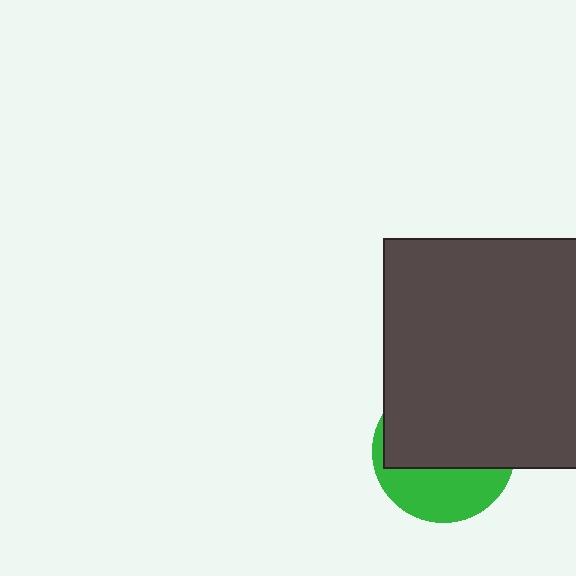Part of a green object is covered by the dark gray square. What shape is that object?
It is a circle.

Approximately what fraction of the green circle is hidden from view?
Roughly 63% of the green circle is hidden behind the dark gray square.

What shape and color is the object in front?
The object in front is a dark gray square.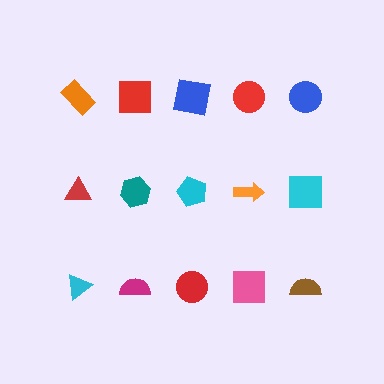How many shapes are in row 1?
5 shapes.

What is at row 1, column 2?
A red square.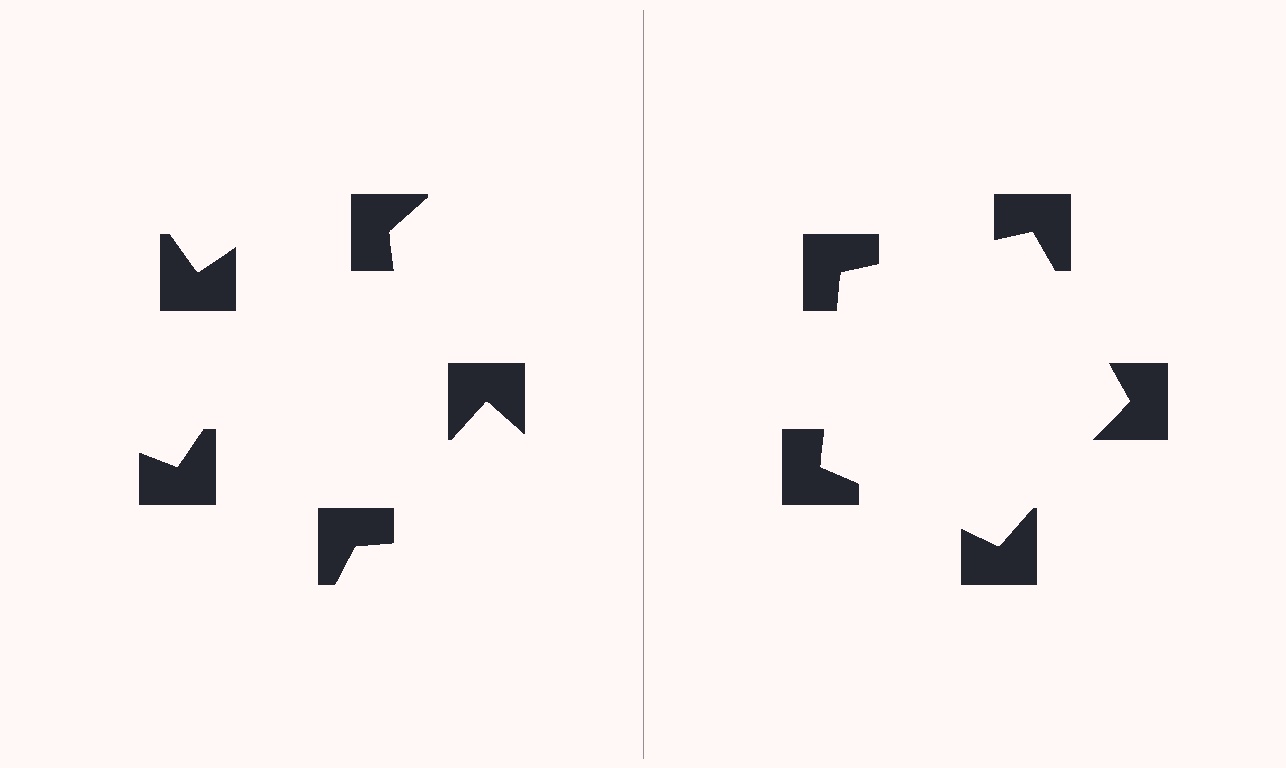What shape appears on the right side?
An illusory pentagon.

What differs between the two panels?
The notched squares are positioned identically on both sides; only the wedge orientations differ. On the right they align to a pentagon; on the left they are misaligned.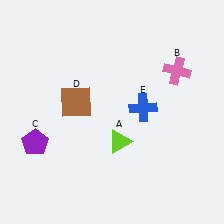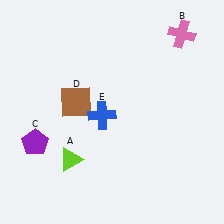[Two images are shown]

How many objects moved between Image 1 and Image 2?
3 objects moved between the two images.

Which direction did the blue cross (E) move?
The blue cross (E) moved left.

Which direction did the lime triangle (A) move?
The lime triangle (A) moved left.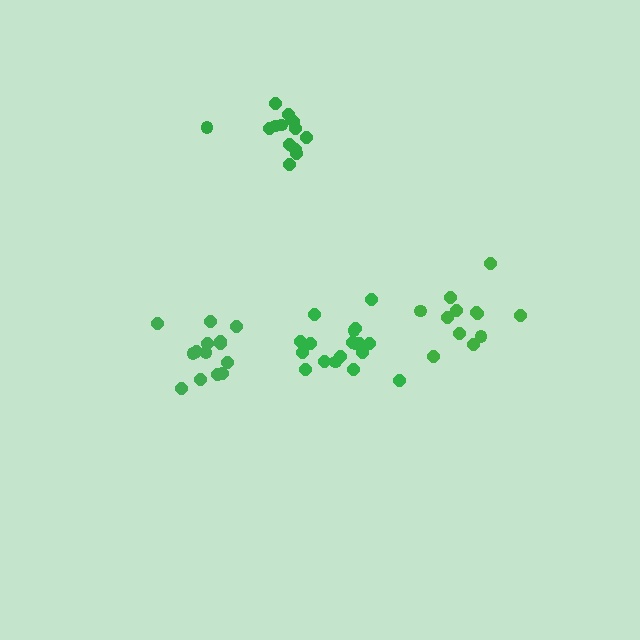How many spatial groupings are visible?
There are 4 spatial groupings.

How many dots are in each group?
Group 1: 12 dots, Group 2: 14 dots, Group 3: 13 dots, Group 4: 18 dots (57 total).